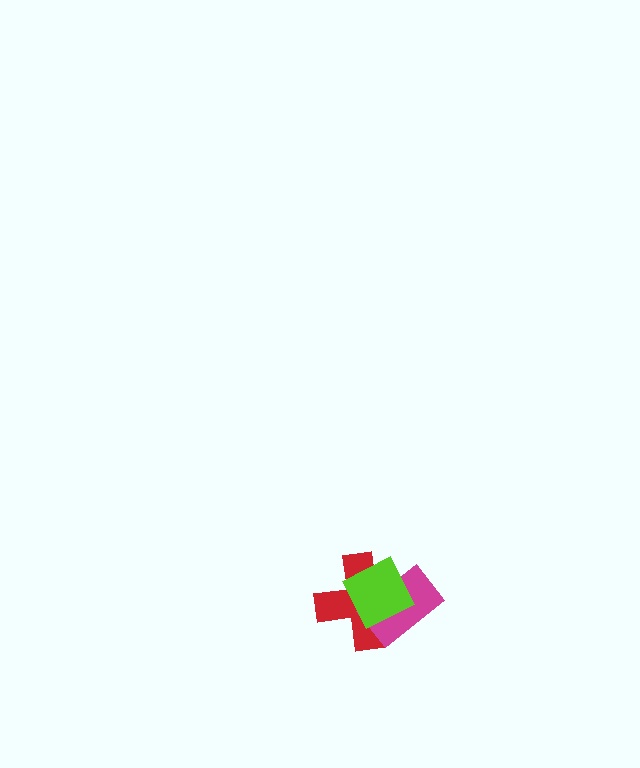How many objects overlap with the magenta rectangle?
2 objects overlap with the magenta rectangle.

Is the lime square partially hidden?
No, no other shape covers it.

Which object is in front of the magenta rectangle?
The lime square is in front of the magenta rectangle.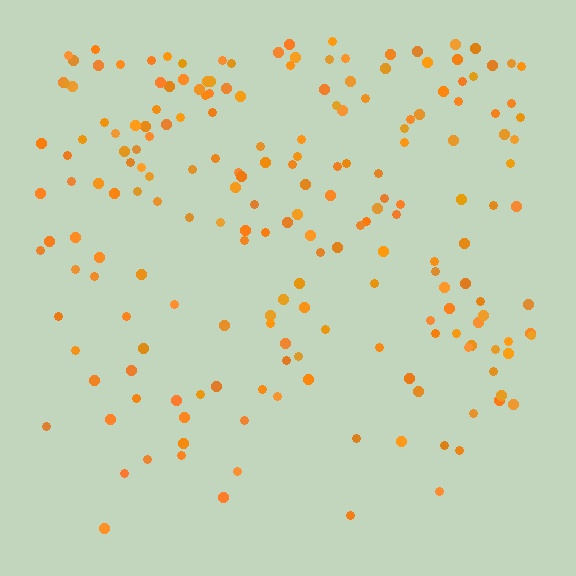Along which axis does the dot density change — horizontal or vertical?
Vertical.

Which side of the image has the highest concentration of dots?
The top.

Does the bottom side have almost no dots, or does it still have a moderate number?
Still a moderate number, just noticeably fewer than the top.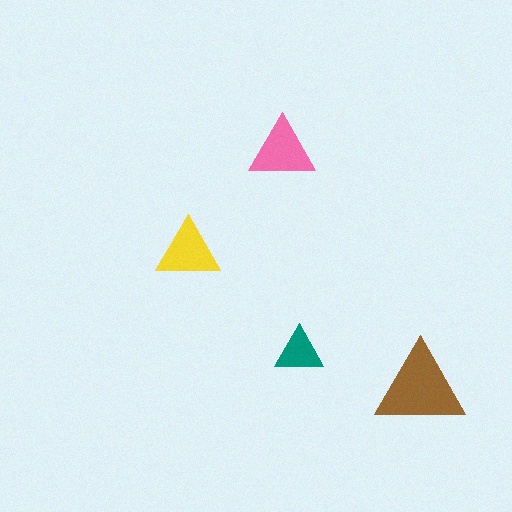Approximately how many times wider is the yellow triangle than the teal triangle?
About 1.5 times wider.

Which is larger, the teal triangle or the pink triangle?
The pink one.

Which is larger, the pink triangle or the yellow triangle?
The pink one.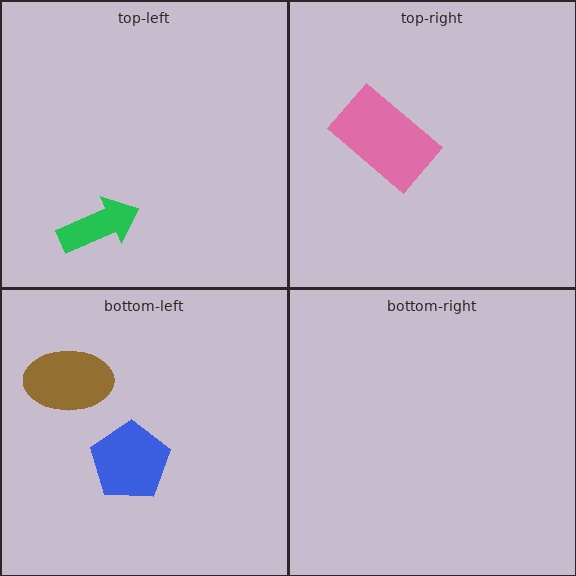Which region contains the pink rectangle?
The top-right region.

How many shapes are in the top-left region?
1.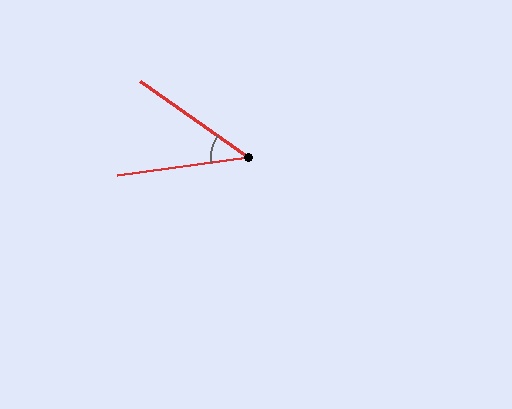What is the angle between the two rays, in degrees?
Approximately 43 degrees.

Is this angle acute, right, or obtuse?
It is acute.